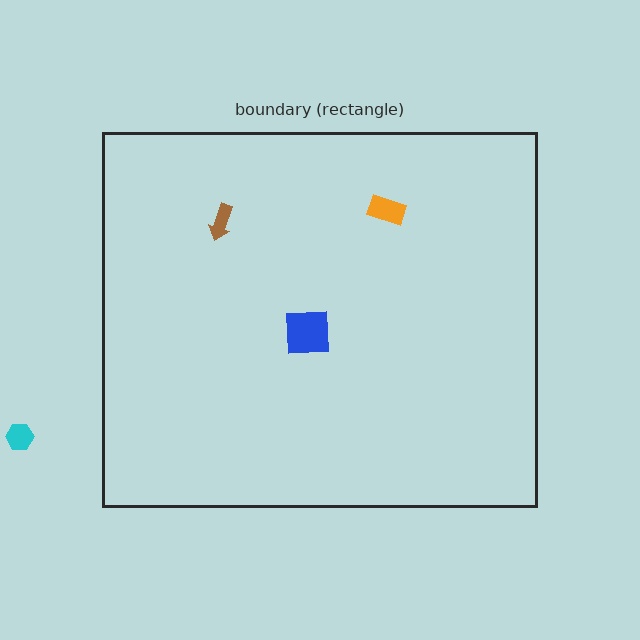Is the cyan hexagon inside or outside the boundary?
Outside.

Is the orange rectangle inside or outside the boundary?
Inside.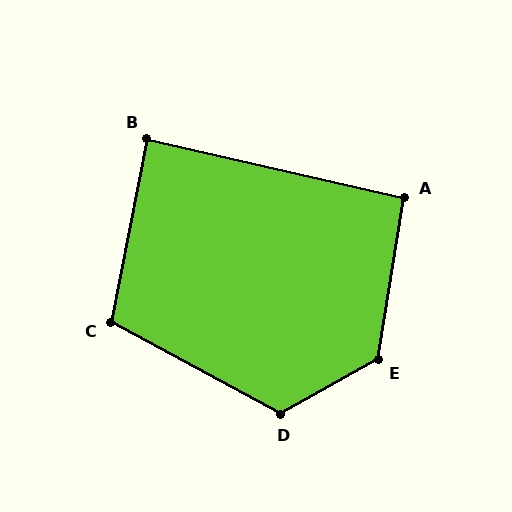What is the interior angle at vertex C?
Approximately 107 degrees (obtuse).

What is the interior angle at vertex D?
Approximately 123 degrees (obtuse).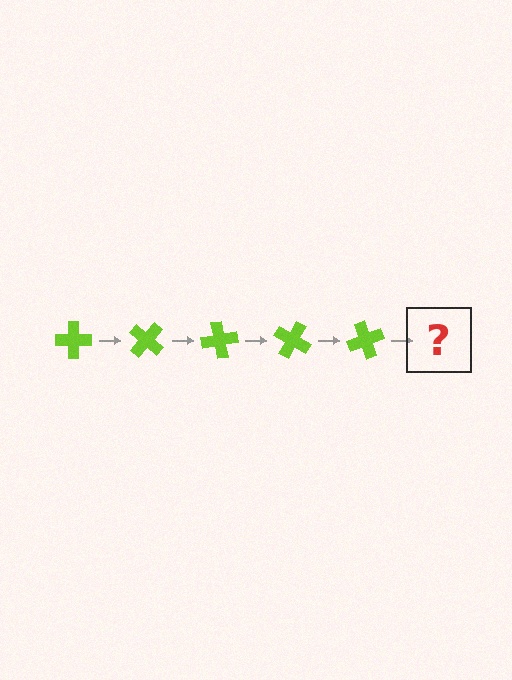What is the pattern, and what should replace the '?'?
The pattern is that the cross rotates 40 degrees each step. The '?' should be a lime cross rotated 200 degrees.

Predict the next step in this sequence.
The next step is a lime cross rotated 200 degrees.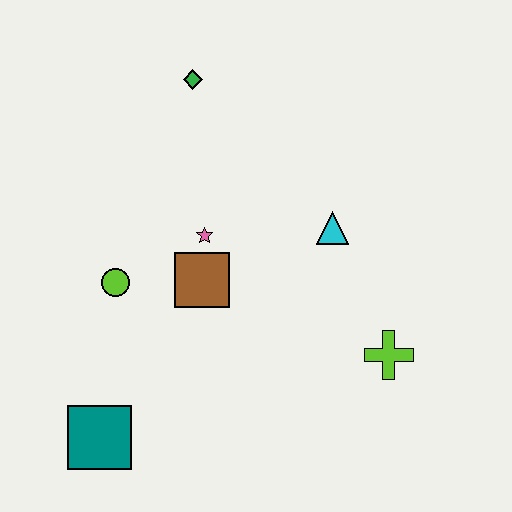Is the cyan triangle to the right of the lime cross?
No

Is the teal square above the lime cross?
No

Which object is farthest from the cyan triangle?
The teal square is farthest from the cyan triangle.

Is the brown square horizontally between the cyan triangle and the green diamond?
Yes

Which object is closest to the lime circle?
The brown square is closest to the lime circle.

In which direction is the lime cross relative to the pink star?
The lime cross is to the right of the pink star.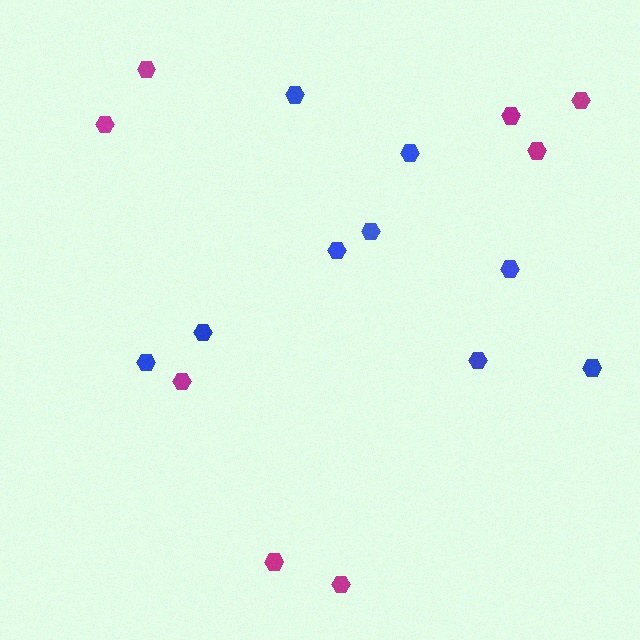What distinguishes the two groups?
There are 2 groups: one group of magenta hexagons (8) and one group of blue hexagons (9).